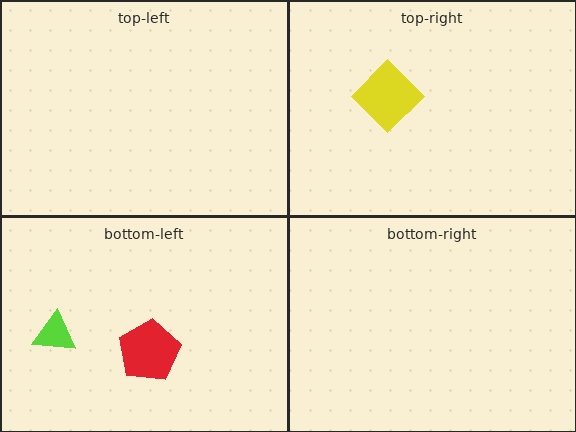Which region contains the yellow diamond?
The top-right region.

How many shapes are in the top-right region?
1.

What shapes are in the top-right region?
The yellow diamond.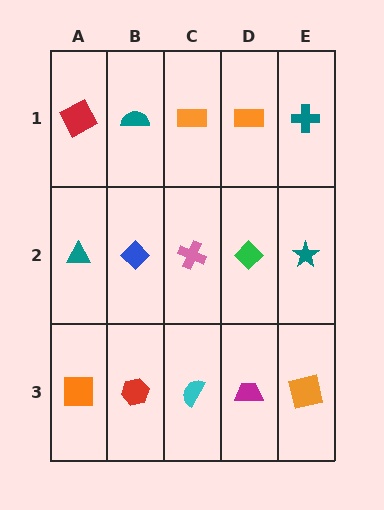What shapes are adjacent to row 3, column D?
A green diamond (row 2, column D), a cyan semicircle (row 3, column C), an orange square (row 3, column E).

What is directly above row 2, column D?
An orange rectangle.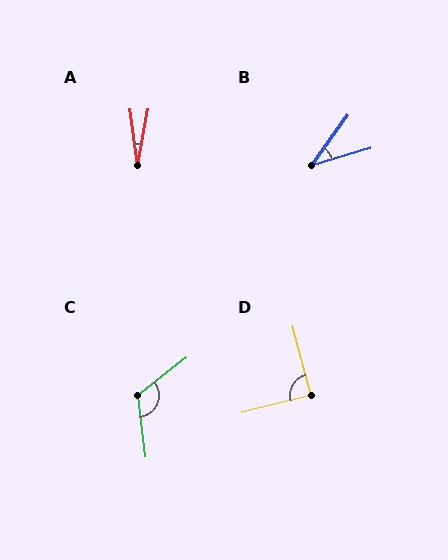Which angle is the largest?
C, at approximately 121 degrees.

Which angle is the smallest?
A, at approximately 17 degrees.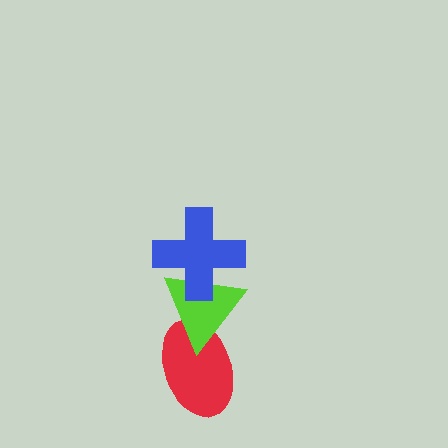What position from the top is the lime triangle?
The lime triangle is 2nd from the top.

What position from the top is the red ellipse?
The red ellipse is 3rd from the top.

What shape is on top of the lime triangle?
The blue cross is on top of the lime triangle.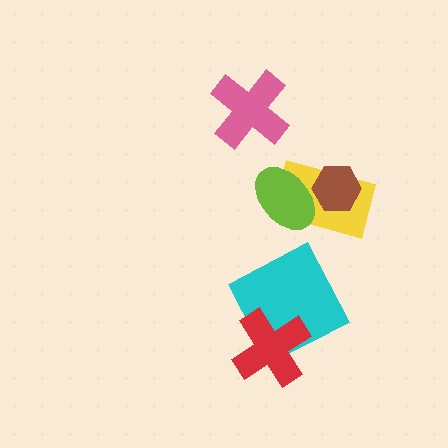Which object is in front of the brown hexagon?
The lime ellipse is in front of the brown hexagon.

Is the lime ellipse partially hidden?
No, no other shape covers it.